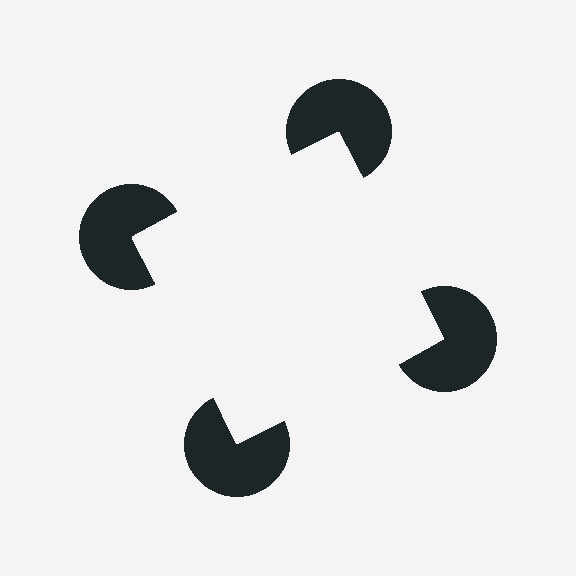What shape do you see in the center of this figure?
An illusory square — its edges are inferred from the aligned wedge cuts in the pac-man discs, not physically drawn.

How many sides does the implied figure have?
4 sides.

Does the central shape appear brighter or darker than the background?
It typically appears slightly brighter than the background, even though no actual brightness change is drawn.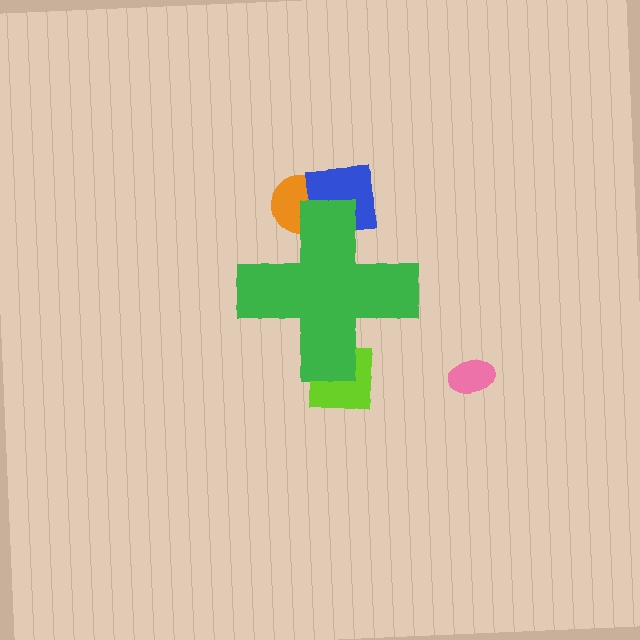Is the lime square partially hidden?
Yes, the lime square is partially hidden behind the green cross.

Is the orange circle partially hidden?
Yes, the orange circle is partially hidden behind the green cross.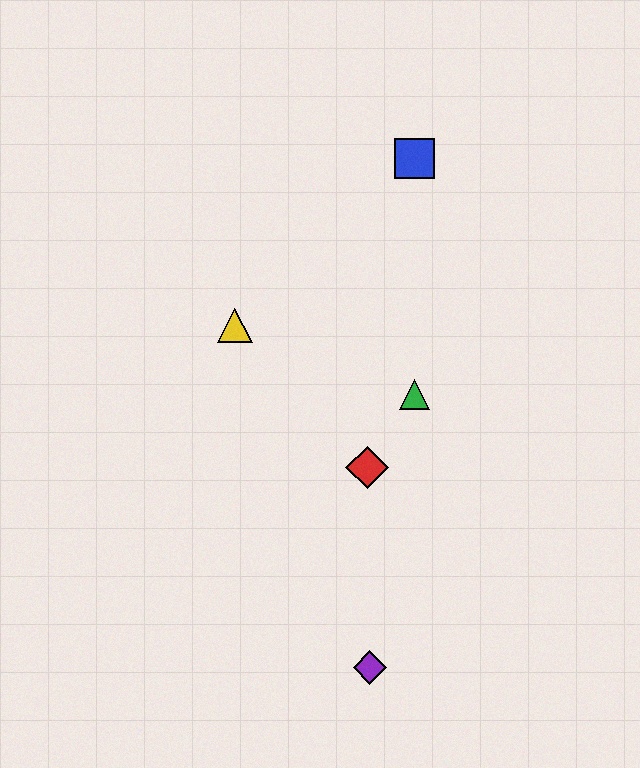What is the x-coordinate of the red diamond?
The red diamond is at x≈367.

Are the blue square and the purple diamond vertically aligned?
No, the blue square is at x≈415 and the purple diamond is at x≈370.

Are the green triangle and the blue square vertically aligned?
Yes, both are at x≈415.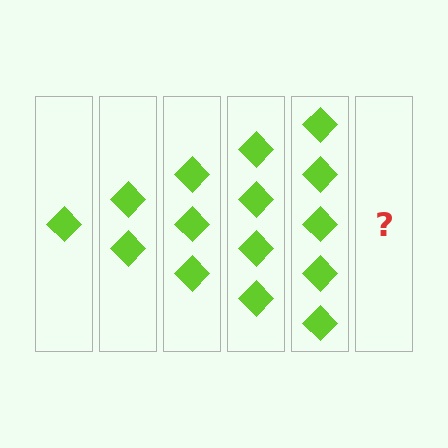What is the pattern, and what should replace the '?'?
The pattern is that each step adds one more diamond. The '?' should be 6 diamonds.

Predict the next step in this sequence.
The next step is 6 diamonds.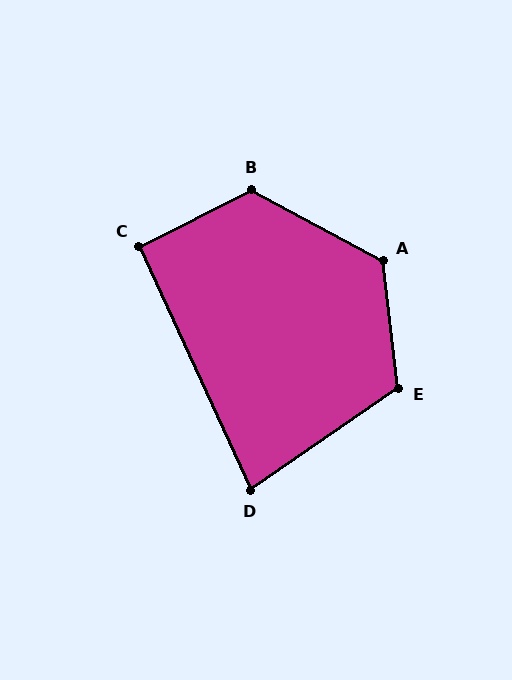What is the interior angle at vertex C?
Approximately 92 degrees (approximately right).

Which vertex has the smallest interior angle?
D, at approximately 80 degrees.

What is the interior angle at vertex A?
Approximately 125 degrees (obtuse).